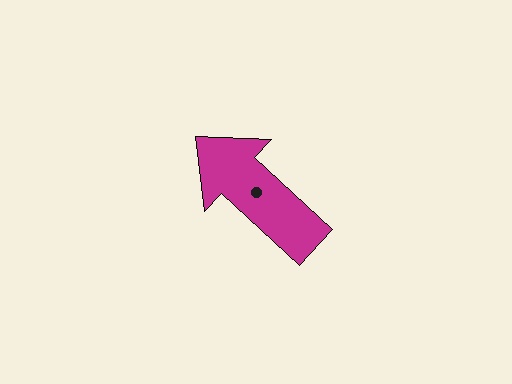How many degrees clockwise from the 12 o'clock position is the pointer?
Approximately 313 degrees.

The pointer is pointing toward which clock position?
Roughly 10 o'clock.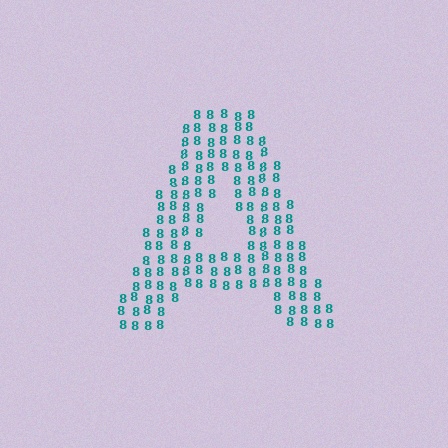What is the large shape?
The large shape is the letter A.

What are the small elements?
The small elements are digit 8's.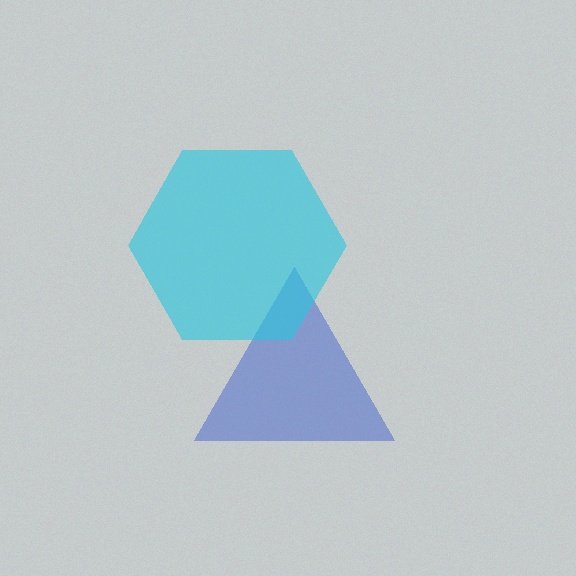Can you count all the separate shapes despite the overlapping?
Yes, there are 2 separate shapes.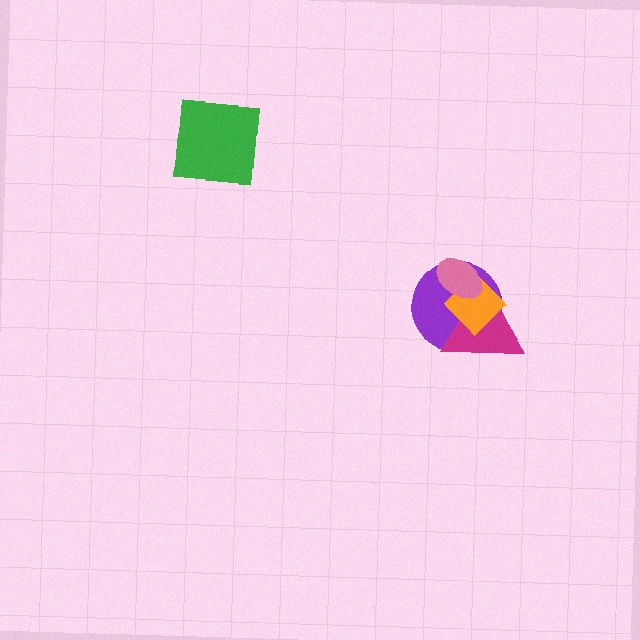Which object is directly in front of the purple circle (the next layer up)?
The magenta triangle is directly in front of the purple circle.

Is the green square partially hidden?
No, no other shape covers it.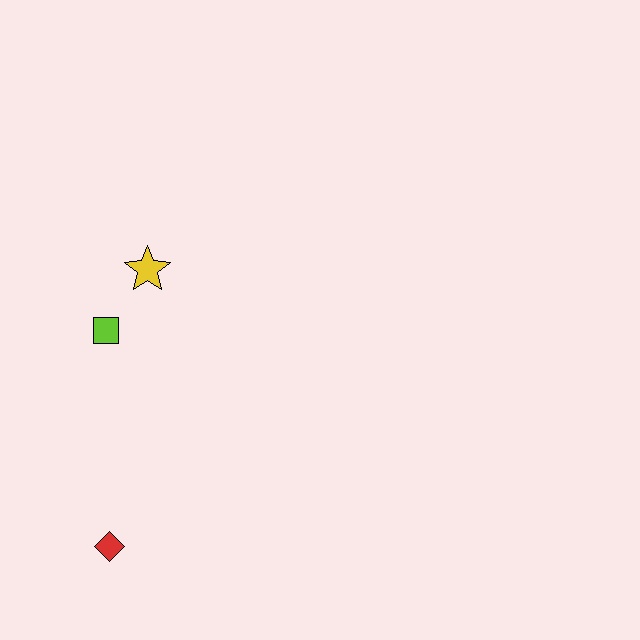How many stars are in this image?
There is 1 star.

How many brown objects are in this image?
There are no brown objects.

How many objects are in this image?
There are 3 objects.